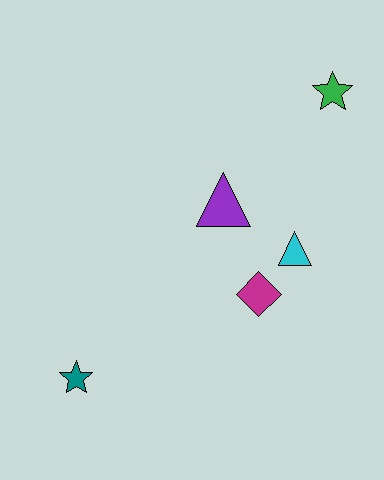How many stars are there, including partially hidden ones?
There are 2 stars.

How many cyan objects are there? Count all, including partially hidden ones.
There is 1 cyan object.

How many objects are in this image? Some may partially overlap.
There are 5 objects.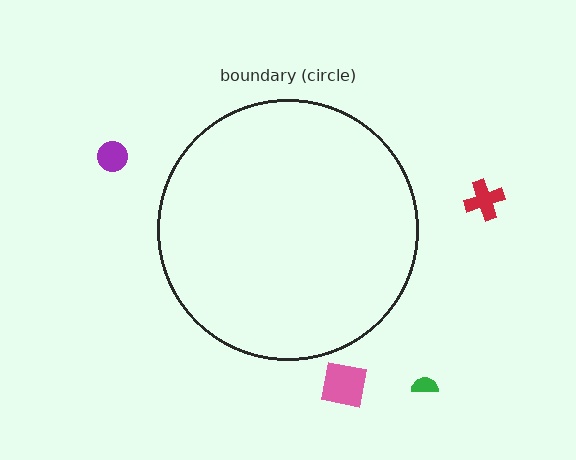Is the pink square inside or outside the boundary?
Outside.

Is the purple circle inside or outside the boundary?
Outside.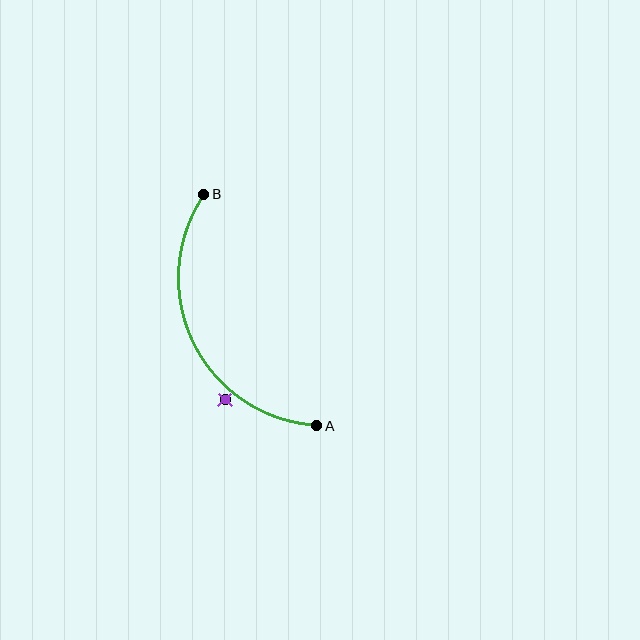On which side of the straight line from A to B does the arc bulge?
The arc bulges to the left of the straight line connecting A and B.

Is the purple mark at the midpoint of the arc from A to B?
No — the purple mark does not lie on the arc at all. It sits slightly outside the curve.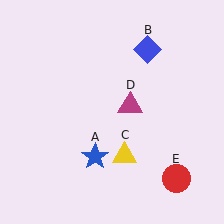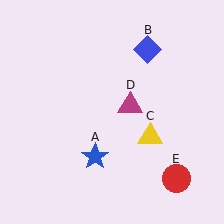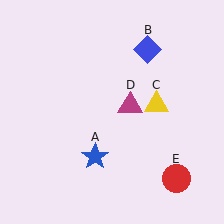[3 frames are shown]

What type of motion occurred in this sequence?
The yellow triangle (object C) rotated counterclockwise around the center of the scene.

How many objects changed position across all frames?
1 object changed position: yellow triangle (object C).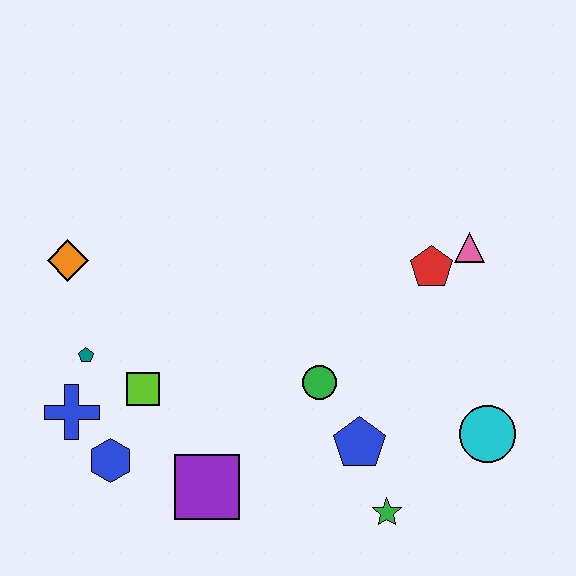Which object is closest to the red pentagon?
The pink triangle is closest to the red pentagon.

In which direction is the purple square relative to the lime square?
The purple square is below the lime square.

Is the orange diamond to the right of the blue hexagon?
No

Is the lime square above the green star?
Yes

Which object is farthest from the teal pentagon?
The cyan circle is farthest from the teal pentagon.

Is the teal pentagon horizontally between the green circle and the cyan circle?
No